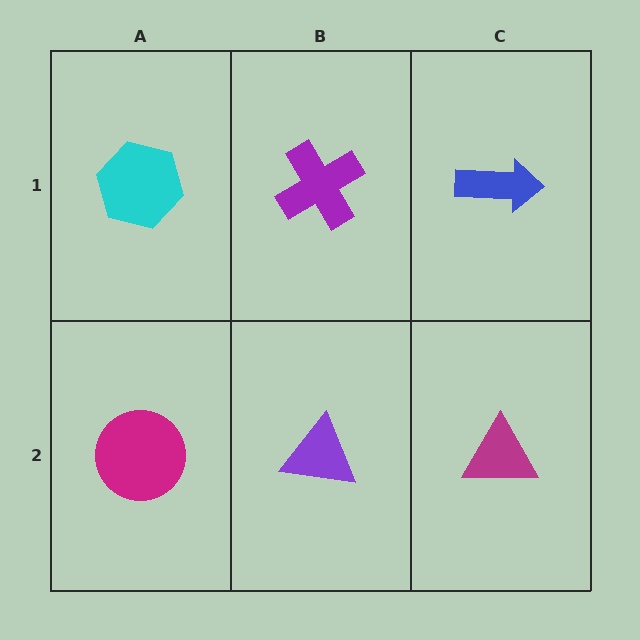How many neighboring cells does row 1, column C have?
2.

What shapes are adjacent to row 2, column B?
A purple cross (row 1, column B), a magenta circle (row 2, column A), a magenta triangle (row 2, column C).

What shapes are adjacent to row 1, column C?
A magenta triangle (row 2, column C), a purple cross (row 1, column B).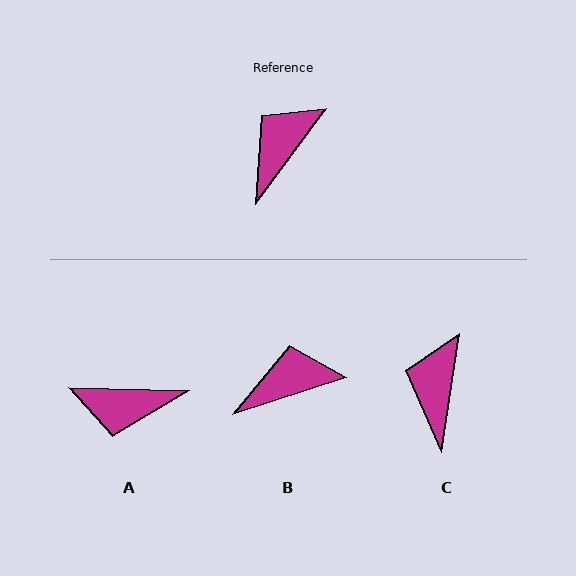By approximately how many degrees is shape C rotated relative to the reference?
Approximately 28 degrees counter-clockwise.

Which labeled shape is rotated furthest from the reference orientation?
A, about 125 degrees away.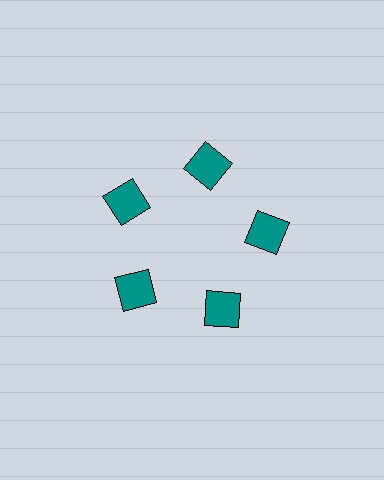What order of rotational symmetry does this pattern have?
This pattern has 5-fold rotational symmetry.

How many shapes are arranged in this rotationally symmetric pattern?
There are 5 shapes, arranged in 5 groups of 1.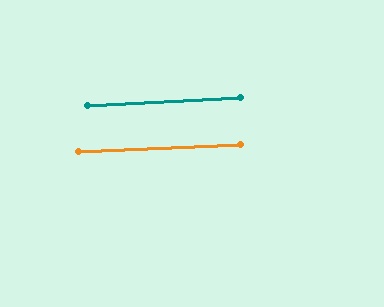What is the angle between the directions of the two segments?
Approximately 0 degrees.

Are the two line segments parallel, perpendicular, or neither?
Parallel — their directions differ by only 0.3°.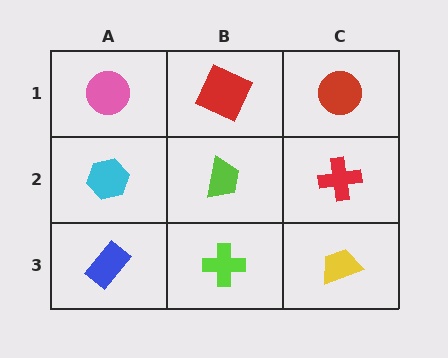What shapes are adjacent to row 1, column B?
A lime trapezoid (row 2, column B), a pink circle (row 1, column A), a red circle (row 1, column C).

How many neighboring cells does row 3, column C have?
2.